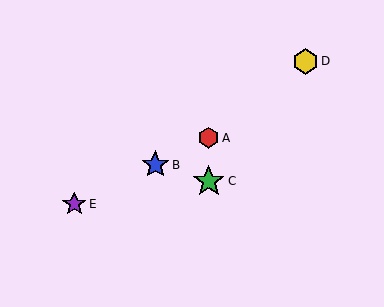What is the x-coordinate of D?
Object D is at x≈305.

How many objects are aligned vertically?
2 objects (A, C) are aligned vertically.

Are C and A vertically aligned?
Yes, both are at x≈209.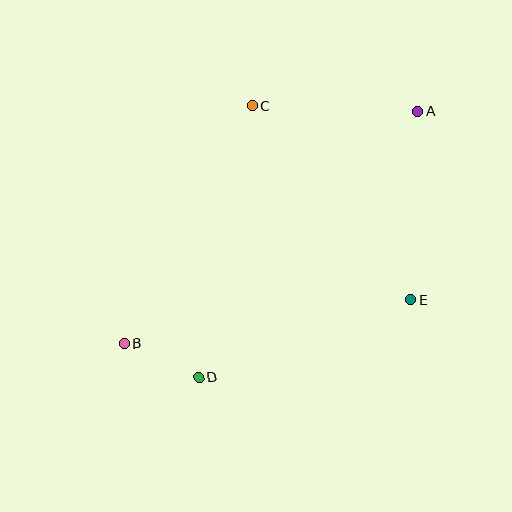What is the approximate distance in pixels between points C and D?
The distance between C and D is approximately 277 pixels.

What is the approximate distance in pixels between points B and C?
The distance between B and C is approximately 270 pixels.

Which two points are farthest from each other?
Points A and B are farthest from each other.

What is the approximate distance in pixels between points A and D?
The distance between A and D is approximately 345 pixels.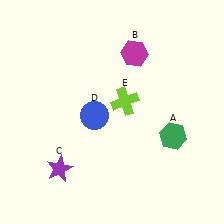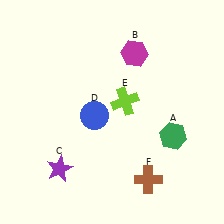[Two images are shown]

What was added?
A brown cross (F) was added in Image 2.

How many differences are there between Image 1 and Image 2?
There is 1 difference between the two images.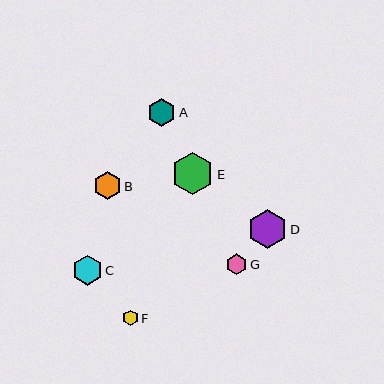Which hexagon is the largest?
Hexagon E is the largest with a size of approximately 42 pixels.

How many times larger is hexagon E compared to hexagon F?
Hexagon E is approximately 2.7 times the size of hexagon F.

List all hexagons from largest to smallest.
From largest to smallest: E, D, C, A, B, G, F.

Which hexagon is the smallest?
Hexagon F is the smallest with a size of approximately 15 pixels.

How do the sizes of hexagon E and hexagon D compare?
Hexagon E and hexagon D are approximately the same size.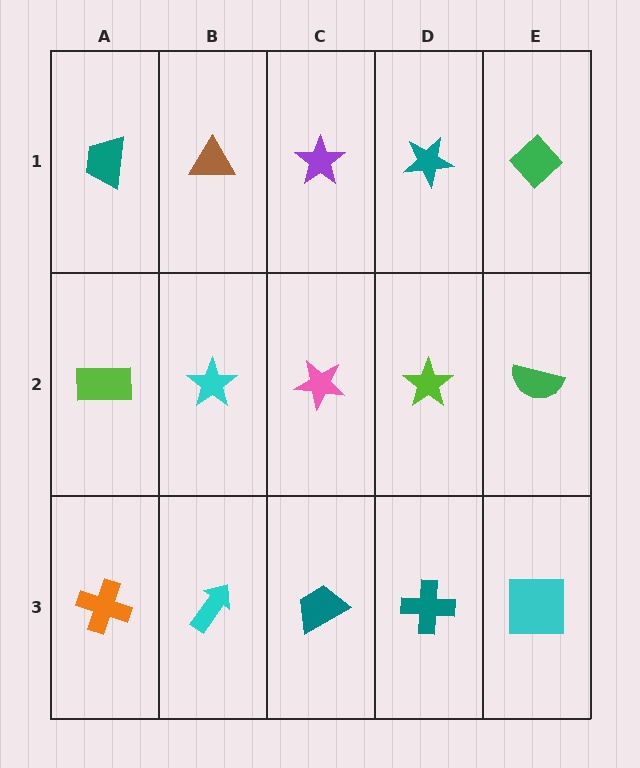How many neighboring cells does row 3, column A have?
2.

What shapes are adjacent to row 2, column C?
A purple star (row 1, column C), a teal trapezoid (row 3, column C), a cyan star (row 2, column B), a lime star (row 2, column D).